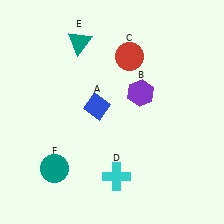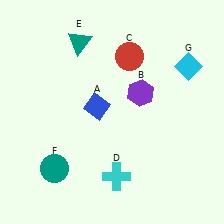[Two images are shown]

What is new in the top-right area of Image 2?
A cyan diamond (G) was added in the top-right area of Image 2.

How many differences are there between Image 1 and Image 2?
There is 1 difference between the two images.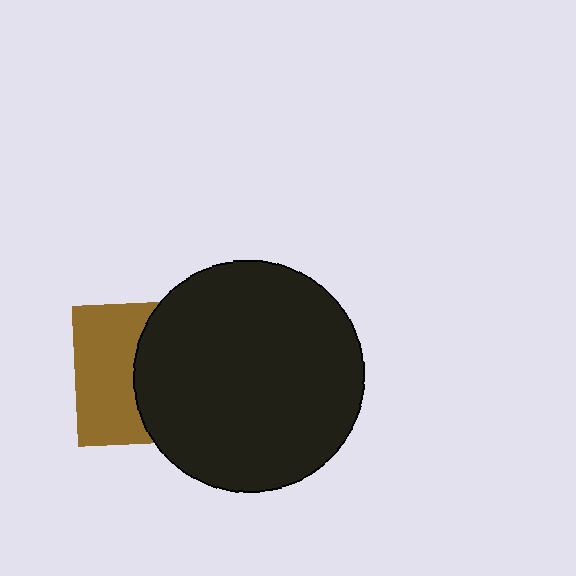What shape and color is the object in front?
The object in front is a black circle.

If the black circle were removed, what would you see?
You would see the complete brown square.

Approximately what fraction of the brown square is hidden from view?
Roughly 53% of the brown square is hidden behind the black circle.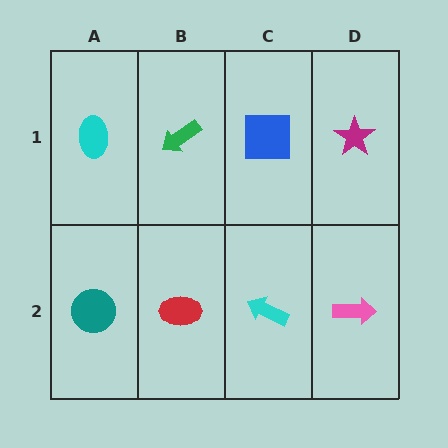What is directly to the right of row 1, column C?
A magenta star.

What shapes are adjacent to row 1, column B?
A red ellipse (row 2, column B), a cyan ellipse (row 1, column A), a blue square (row 1, column C).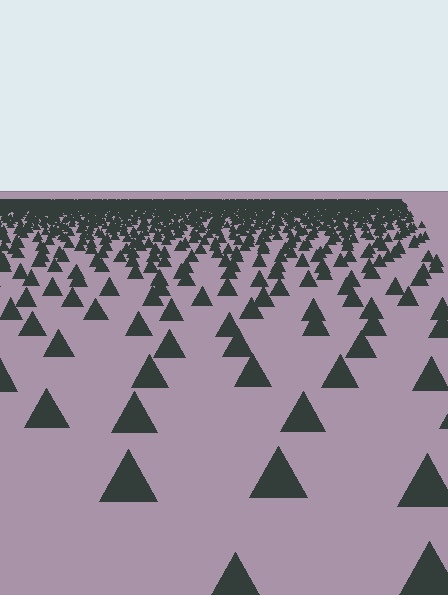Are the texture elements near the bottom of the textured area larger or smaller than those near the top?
Larger. Near the bottom, elements are closer to the viewer and appear at a bigger on-screen size.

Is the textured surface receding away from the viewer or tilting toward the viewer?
The surface is receding away from the viewer. Texture elements get smaller and denser toward the top.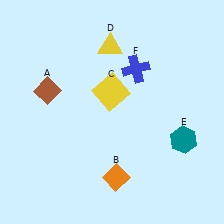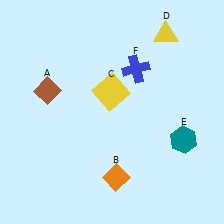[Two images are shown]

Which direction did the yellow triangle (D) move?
The yellow triangle (D) moved right.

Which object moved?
The yellow triangle (D) moved right.